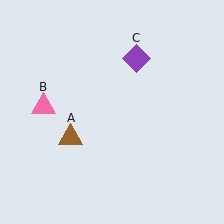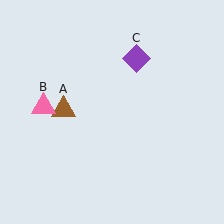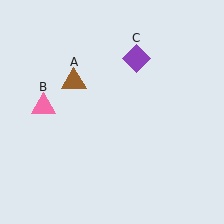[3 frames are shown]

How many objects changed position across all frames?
1 object changed position: brown triangle (object A).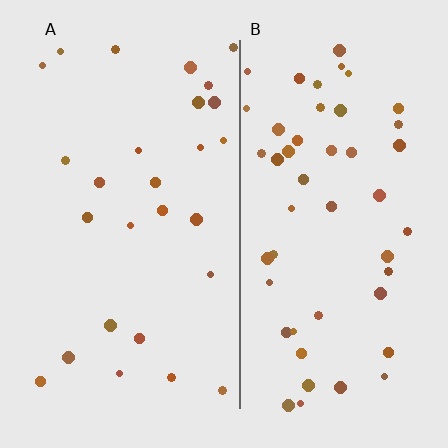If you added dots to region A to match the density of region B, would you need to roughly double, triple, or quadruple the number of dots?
Approximately double.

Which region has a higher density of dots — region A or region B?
B (the right).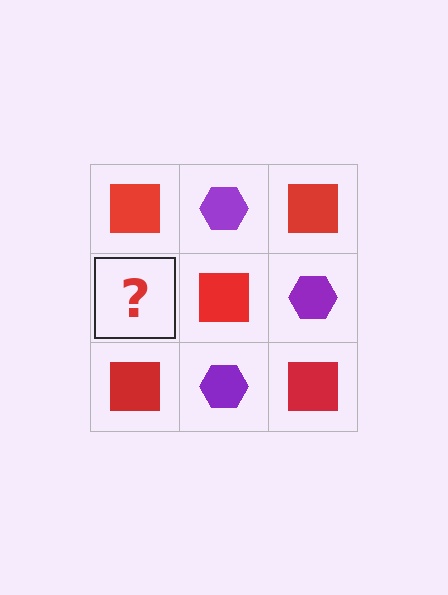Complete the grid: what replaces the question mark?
The question mark should be replaced with a purple hexagon.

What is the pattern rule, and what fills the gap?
The rule is that it alternates red square and purple hexagon in a checkerboard pattern. The gap should be filled with a purple hexagon.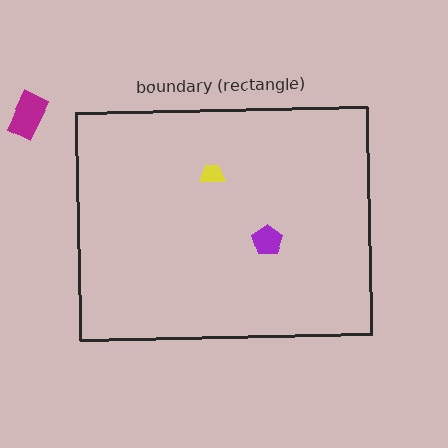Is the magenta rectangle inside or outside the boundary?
Outside.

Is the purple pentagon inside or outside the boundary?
Inside.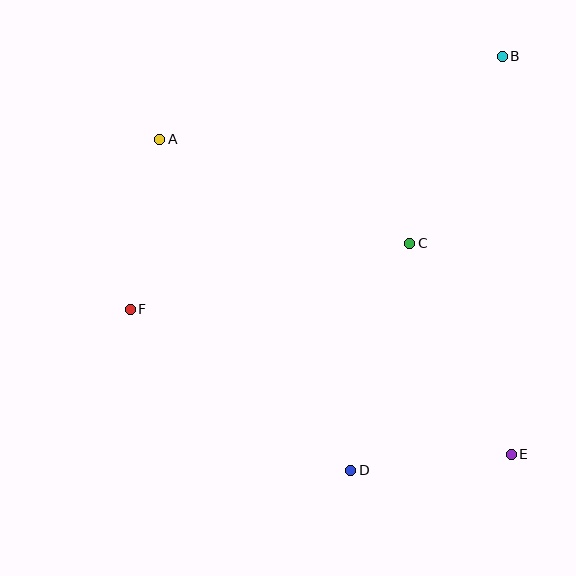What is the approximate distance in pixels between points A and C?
The distance between A and C is approximately 271 pixels.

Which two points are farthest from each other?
Points A and E are farthest from each other.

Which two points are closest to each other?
Points D and E are closest to each other.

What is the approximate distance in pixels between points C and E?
The distance between C and E is approximately 235 pixels.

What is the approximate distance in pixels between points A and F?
The distance between A and F is approximately 173 pixels.